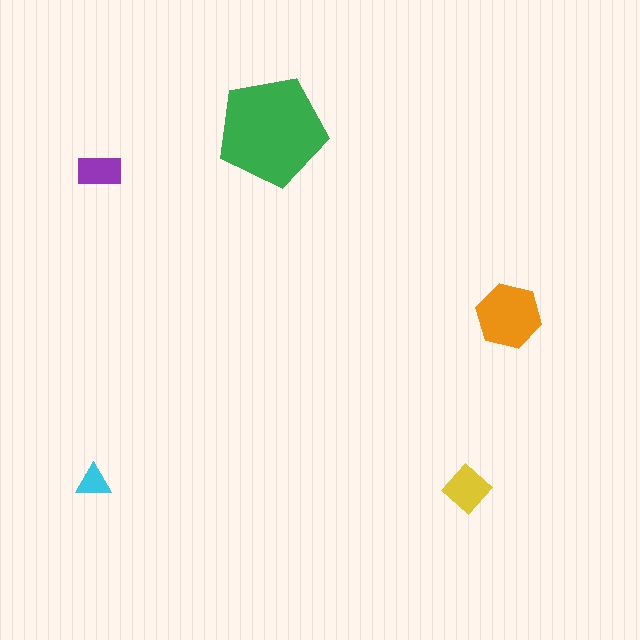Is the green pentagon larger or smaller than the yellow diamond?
Larger.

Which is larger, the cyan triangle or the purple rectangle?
The purple rectangle.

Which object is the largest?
The green pentagon.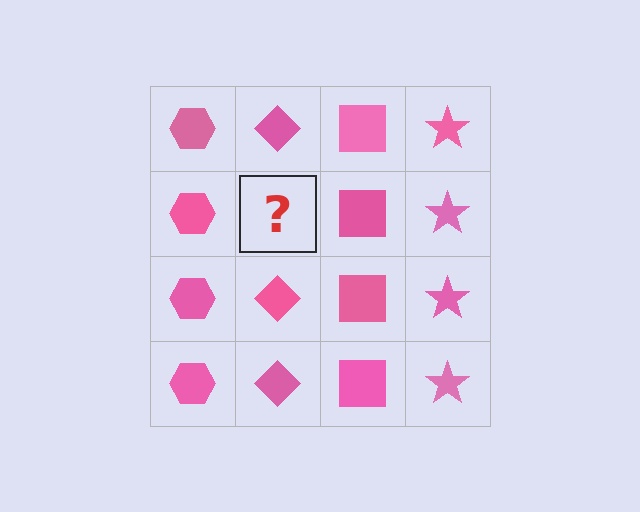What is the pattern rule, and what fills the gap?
The rule is that each column has a consistent shape. The gap should be filled with a pink diamond.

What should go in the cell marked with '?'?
The missing cell should contain a pink diamond.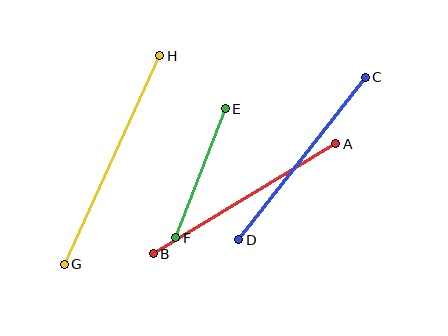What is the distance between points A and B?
The distance is approximately 213 pixels.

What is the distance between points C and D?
The distance is approximately 206 pixels.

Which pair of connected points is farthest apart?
Points G and H are farthest apart.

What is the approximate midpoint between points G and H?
The midpoint is at approximately (112, 160) pixels.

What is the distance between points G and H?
The distance is approximately 229 pixels.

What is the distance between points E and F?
The distance is approximately 138 pixels.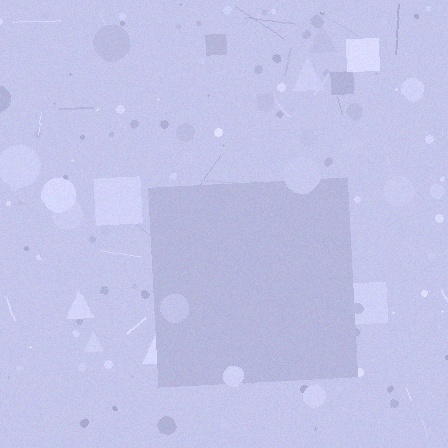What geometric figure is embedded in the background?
A square is embedded in the background.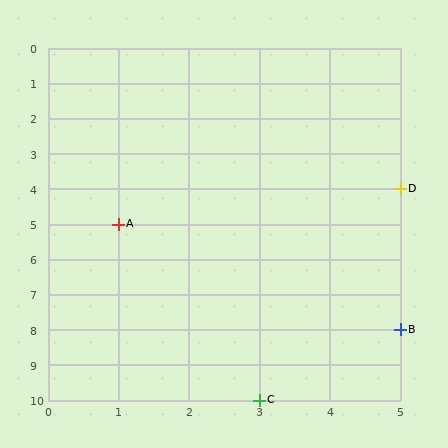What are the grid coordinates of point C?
Point C is at grid coordinates (3, 10).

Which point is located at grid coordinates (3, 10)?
Point C is at (3, 10).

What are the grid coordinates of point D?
Point D is at grid coordinates (5, 4).